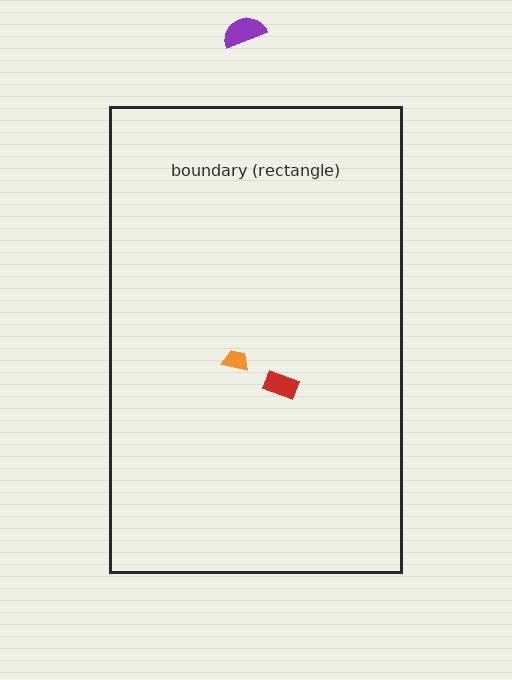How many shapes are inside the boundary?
2 inside, 1 outside.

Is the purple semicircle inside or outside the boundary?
Outside.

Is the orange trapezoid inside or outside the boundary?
Inside.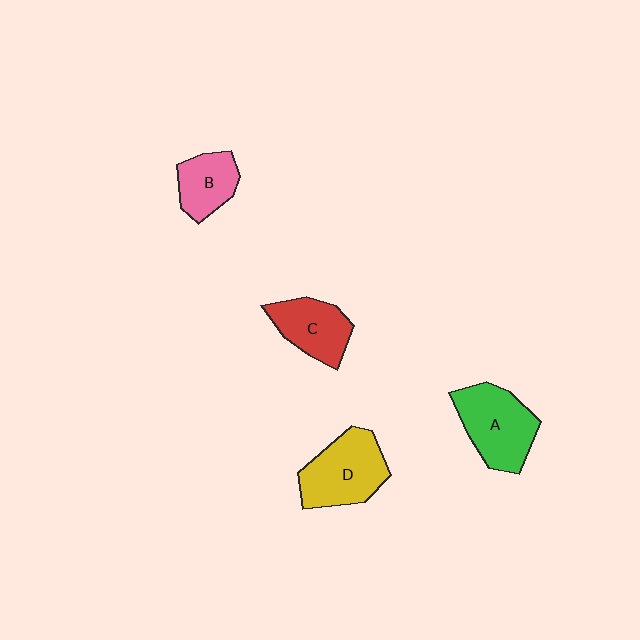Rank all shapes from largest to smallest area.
From largest to smallest: A (green), D (yellow), C (red), B (pink).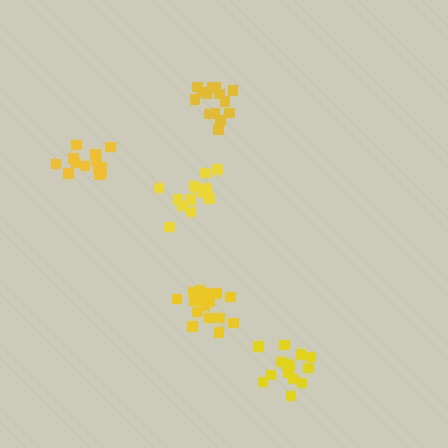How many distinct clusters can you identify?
There are 5 distinct clusters.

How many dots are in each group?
Group 1: 13 dots, Group 2: 16 dots, Group 3: 14 dots, Group 4: 14 dots, Group 5: 14 dots (71 total).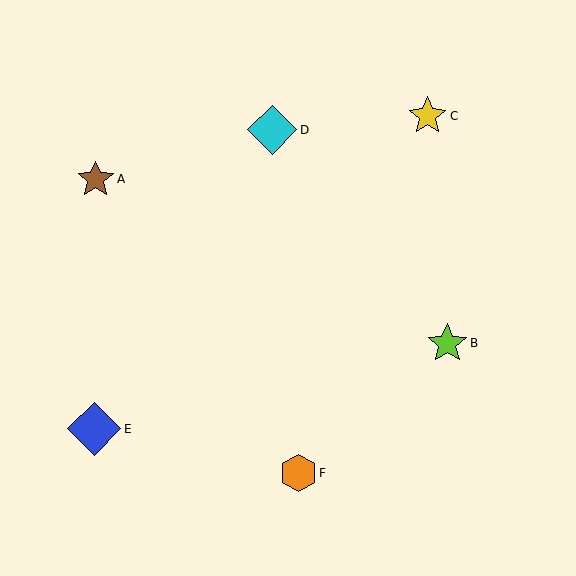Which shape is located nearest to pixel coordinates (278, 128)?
The cyan diamond (labeled D) at (272, 130) is nearest to that location.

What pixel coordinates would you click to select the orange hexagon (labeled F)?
Click at (298, 473) to select the orange hexagon F.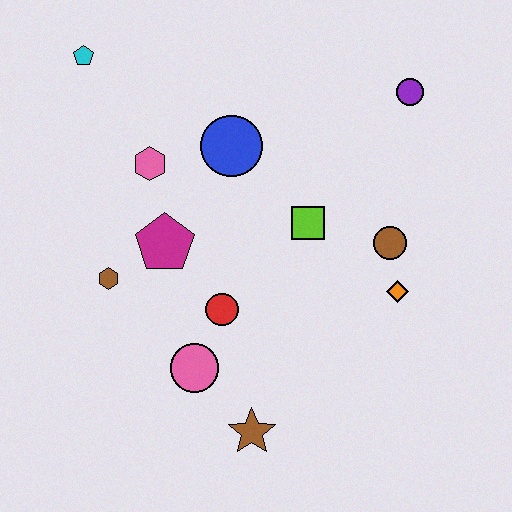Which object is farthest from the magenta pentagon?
The purple circle is farthest from the magenta pentagon.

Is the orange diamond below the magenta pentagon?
Yes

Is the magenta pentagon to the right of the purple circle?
No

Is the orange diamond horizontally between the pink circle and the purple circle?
Yes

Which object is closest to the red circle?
The pink circle is closest to the red circle.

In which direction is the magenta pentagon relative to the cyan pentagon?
The magenta pentagon is below the cyan pentagon.